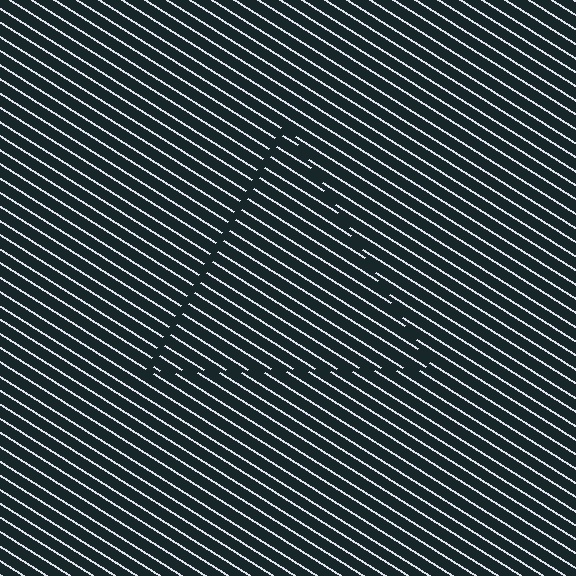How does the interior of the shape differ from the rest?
The interior of the shape contains the same grating, shifted by half a period — the contour is defined by the phase discontinuity where line-ends from the inner and outer gratings abut.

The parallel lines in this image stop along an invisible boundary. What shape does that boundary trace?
An illusory triangle. The interior of the shape contains the same grating, shifted by half a period — the contour is defined by the phase discontinuity where line-ends from the inner and outer gratings abut.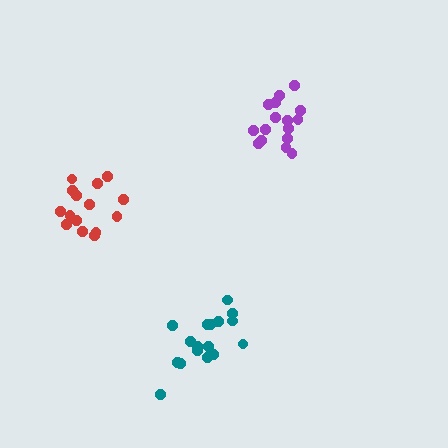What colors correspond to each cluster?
The clusters are colored: red, purple, teal.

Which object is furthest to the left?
The red cluster is leftmost.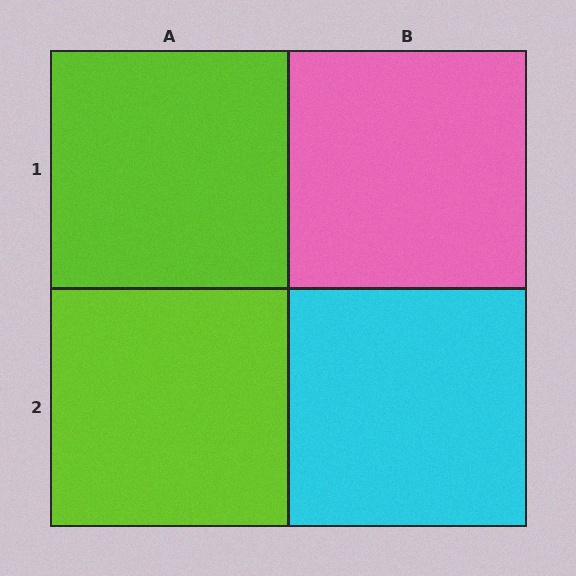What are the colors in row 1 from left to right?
Lime, pink.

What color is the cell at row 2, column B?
Cyan.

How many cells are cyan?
1 cell is cyan.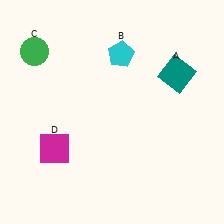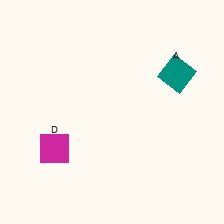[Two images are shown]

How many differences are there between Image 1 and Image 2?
There are 2 differences between the two images.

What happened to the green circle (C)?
The green circle (C) was removed in Image 2. It was in the top-left area of Image 1.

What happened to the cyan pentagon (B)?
The cyan pentagon (B) was removed in Image 2. It was in the top-right area of Image 1.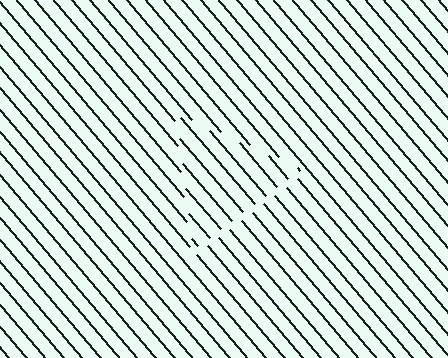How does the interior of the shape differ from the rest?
The interior of the shape contains the same grating, shifted by half a period — the contour is defined by the phase discontinuity where line-ends from the inner and outer gratings abut.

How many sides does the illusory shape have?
3 sides — the line-ends trace a triangle.